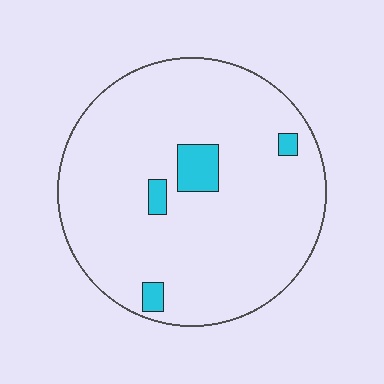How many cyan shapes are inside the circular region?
4.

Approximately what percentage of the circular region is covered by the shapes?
Approximately 5%.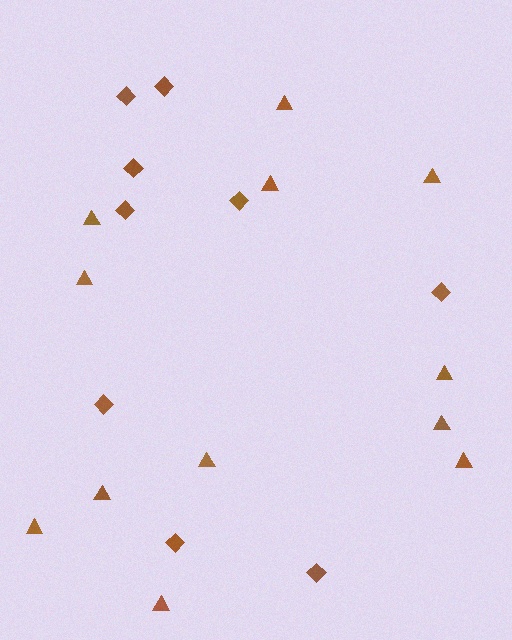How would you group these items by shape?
There are 2 groups: one group of diamonds (9) and one group of triangles (12).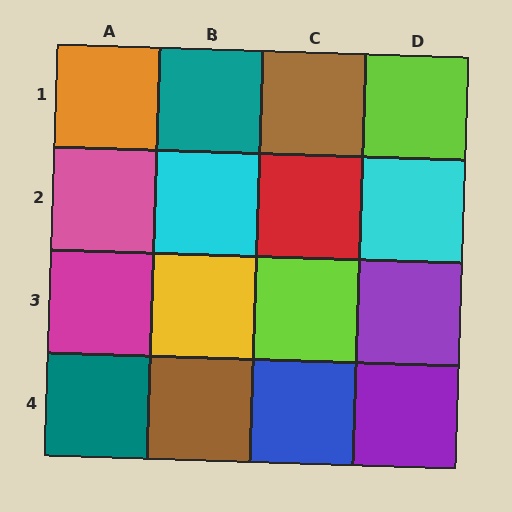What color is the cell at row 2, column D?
Cyan.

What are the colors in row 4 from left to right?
Teal, brown, blue, purple.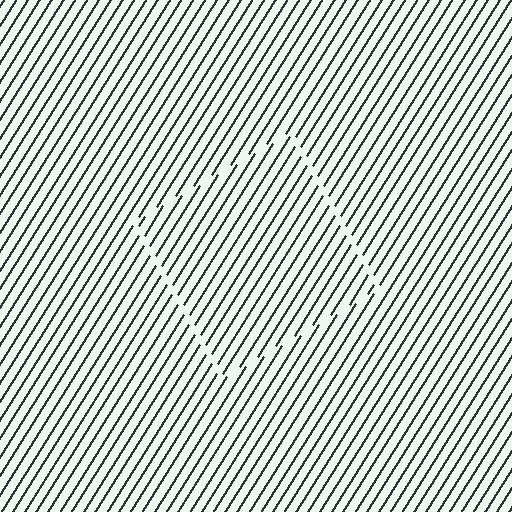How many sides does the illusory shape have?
4 sides — the line-ends trace a square.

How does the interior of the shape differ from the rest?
The interior of the shape contains the same grating, shifted by half a period — the contour is defined by the phase discontinuity where line-ends from the inner and outer gratings abut.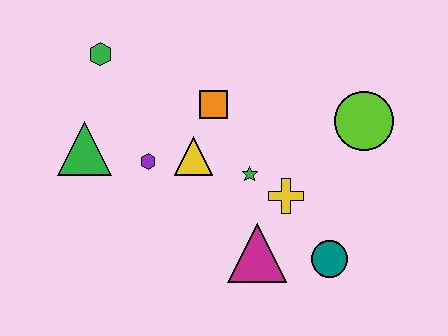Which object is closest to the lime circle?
The yellow cross is closest to the lime circle.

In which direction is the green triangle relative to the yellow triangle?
The green triangle is to the left of the yellow triangle.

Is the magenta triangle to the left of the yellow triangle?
No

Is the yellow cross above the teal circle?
Yes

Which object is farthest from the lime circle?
The green triangle is farthest from the lime circle.